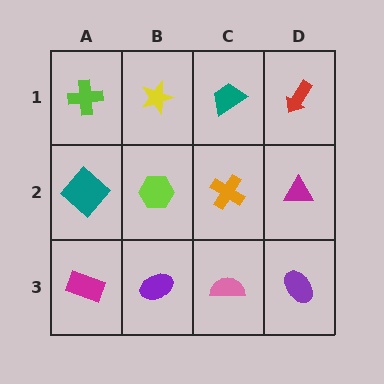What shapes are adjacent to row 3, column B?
A lime hexagon (row 2, column B), a magenta rectangle (row 3, column A), a pink semicircle (row 3, column C).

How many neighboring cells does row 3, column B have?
3.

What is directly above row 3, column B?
A lime hexagon.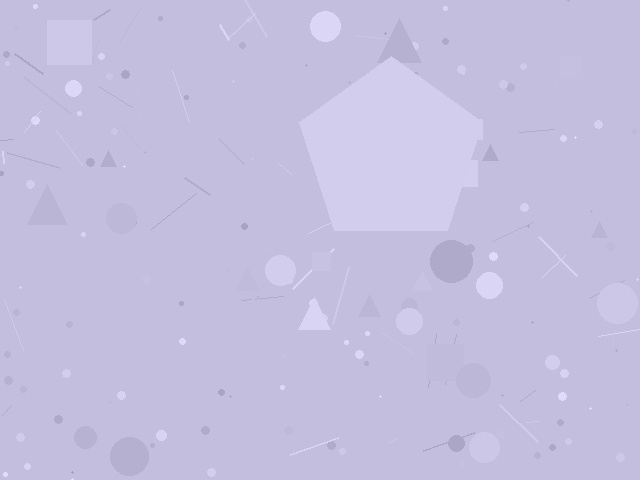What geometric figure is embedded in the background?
A pentagon is embedded in the background.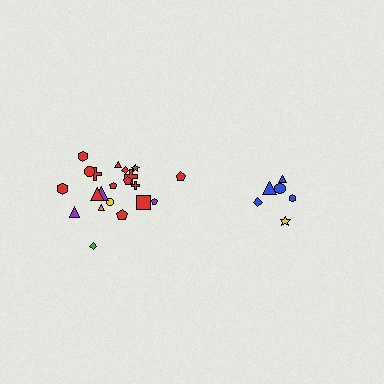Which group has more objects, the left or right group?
The left group.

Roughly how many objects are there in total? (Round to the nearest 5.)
Roughly 30 objects in total.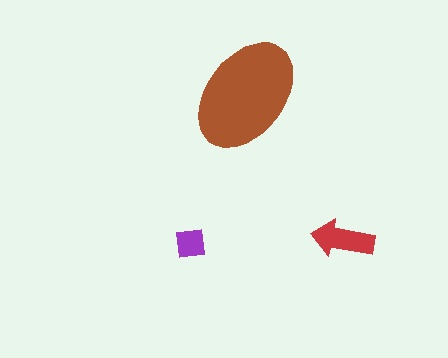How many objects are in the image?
There are 3 objects in the image.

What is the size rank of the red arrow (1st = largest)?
2nd.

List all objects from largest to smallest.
The brown ellipse, the red arrow, the purple square.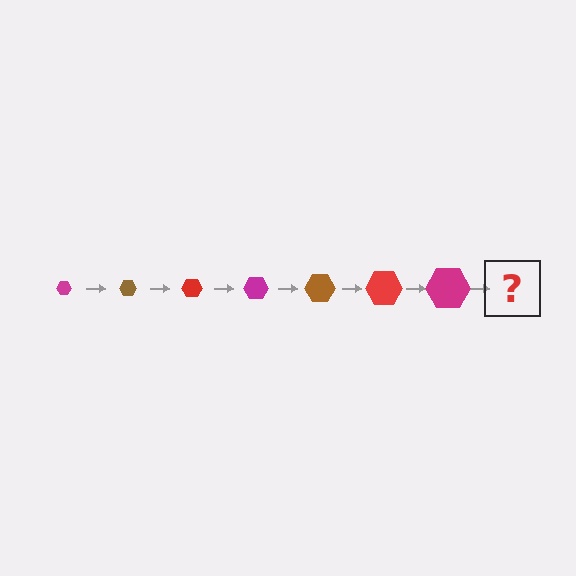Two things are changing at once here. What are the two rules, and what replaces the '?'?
The two rules are that the hexagon grows larger each step and the color cycles through magenta, brown, and red. The '?' should be a brown hexagon, larger than the previous one.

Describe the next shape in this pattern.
It should be a brown hexagon, larger than the previous one.